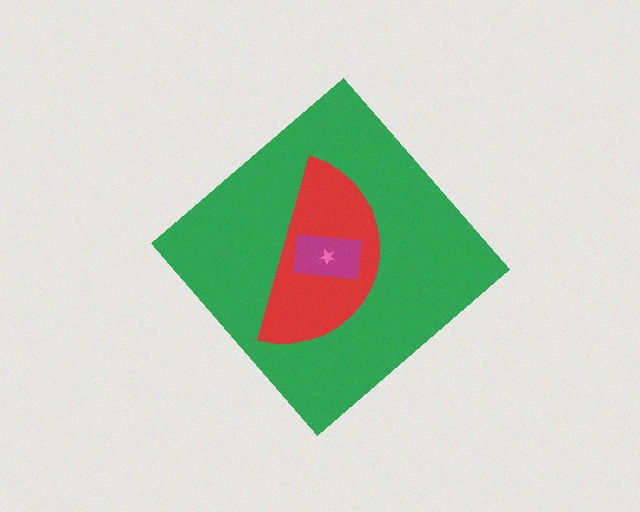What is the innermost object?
The pink star.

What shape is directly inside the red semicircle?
The magenta rectangle.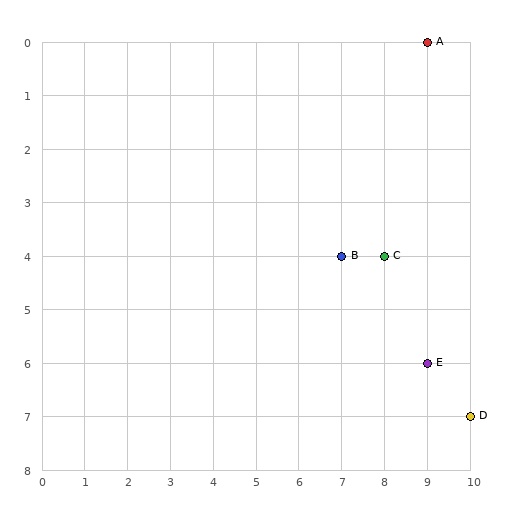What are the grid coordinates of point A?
Point A is at grid coordinates (9, 0).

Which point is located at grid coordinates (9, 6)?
Point E is at (9, 6).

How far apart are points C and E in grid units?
Points C and E are 1 column and 2 rows apart (about 2.2 grid units diagonally).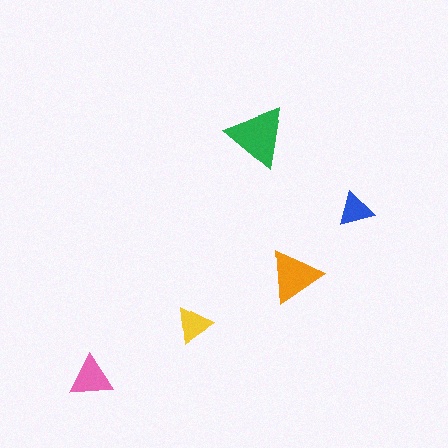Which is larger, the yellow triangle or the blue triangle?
The yellow one.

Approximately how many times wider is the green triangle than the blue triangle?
About 2 times wider.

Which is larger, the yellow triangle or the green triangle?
The green one.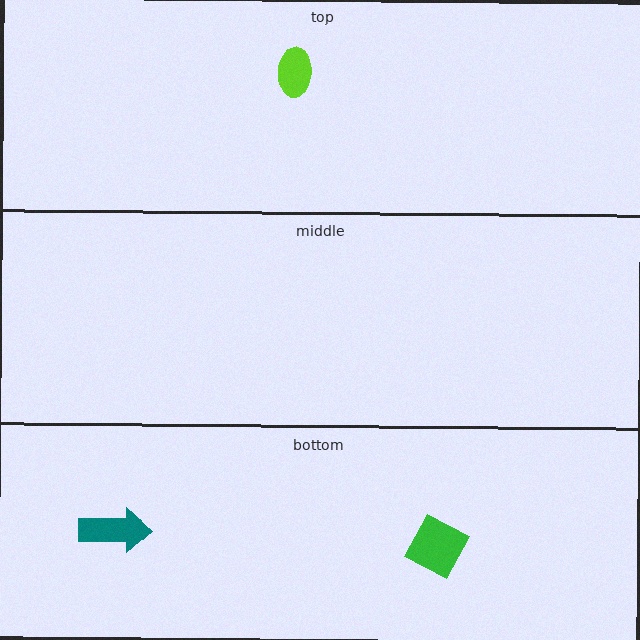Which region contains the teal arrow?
The bottom region.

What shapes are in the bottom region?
The green diamond, the teal arrow.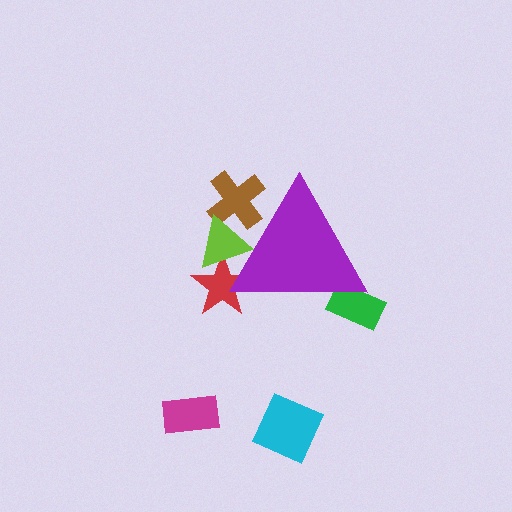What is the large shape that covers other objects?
A purple triangle.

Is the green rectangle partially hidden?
Yes, the green rectangle is partially hidden behind the purple triangle.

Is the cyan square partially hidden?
No, the cyan square is fully visible.